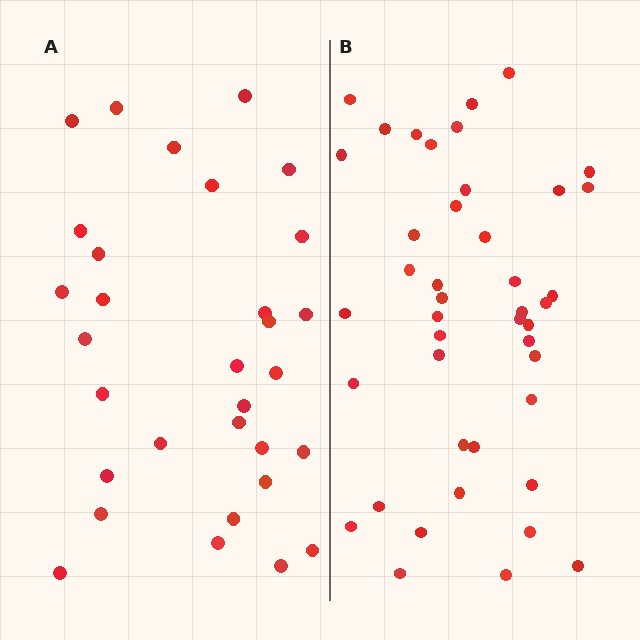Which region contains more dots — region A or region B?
Region B (the right region) has more dots.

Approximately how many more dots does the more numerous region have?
Region B has roughly 12 or so more dots than region A.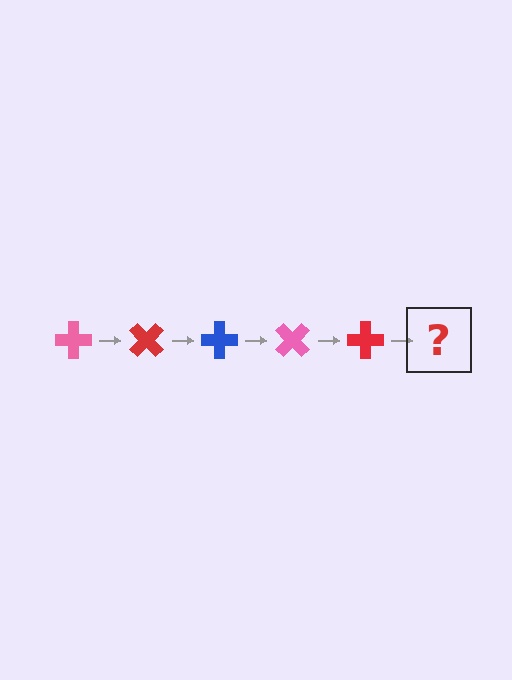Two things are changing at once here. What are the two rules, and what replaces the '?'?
The two rules are that it rotates 45 degrees each step and the color cycles through pink, red, and blue. The '?' should be a blue cross, rotated 225 degrees from the start.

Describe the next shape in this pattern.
It should be a blue cross, rotated 225 degrees from the start.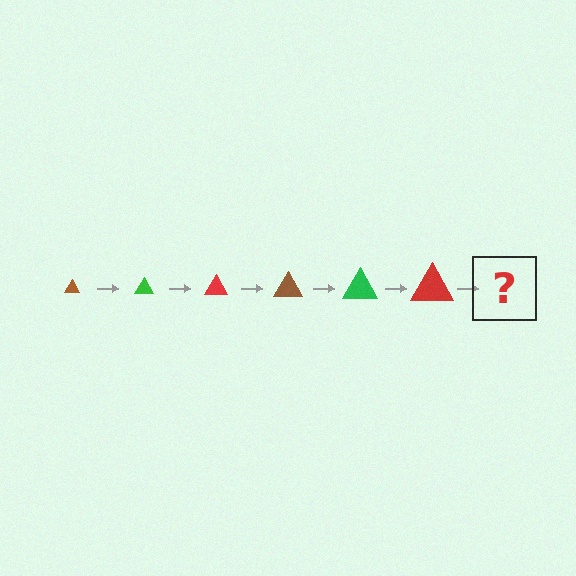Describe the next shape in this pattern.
It should be a brown triangle, larger than the previous one.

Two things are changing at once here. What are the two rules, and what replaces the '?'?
The two rules are that the triangle grows larger each step and the color cycles through brown, green, and red. The '?' should be a brown triangle, larger than the previous one.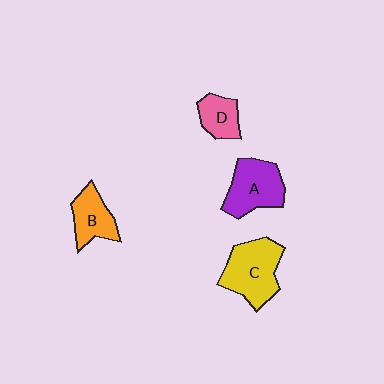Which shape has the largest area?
Shape C (yellow).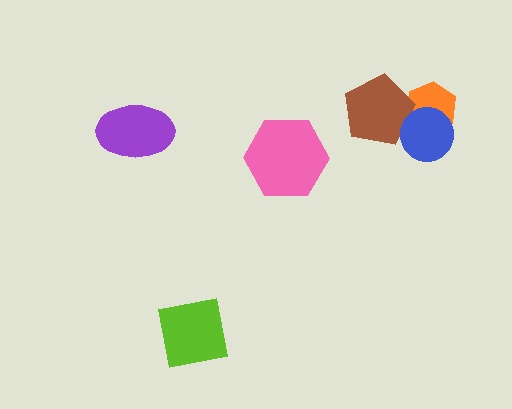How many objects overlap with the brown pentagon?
2 objects overlap with the brown pentagon.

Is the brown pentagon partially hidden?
Yes, it is partially covered by another shape.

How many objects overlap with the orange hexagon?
2 objects overlap with the orange hexagon.